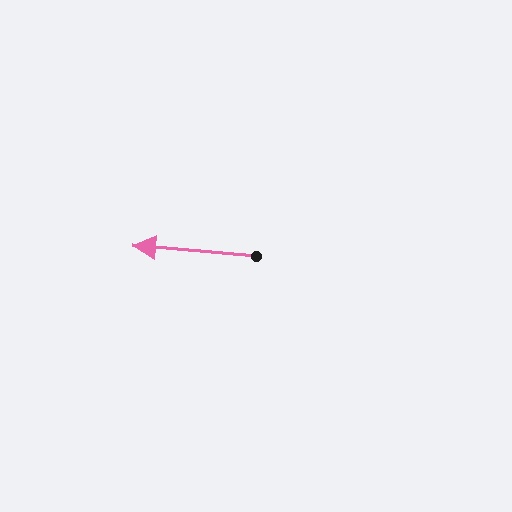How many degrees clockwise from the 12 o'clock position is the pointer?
Approximately 275 degrees.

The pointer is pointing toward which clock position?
Roughly 9 o'clock.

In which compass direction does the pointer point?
West.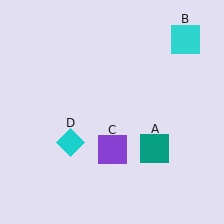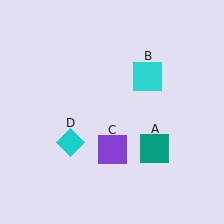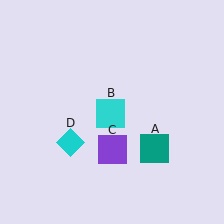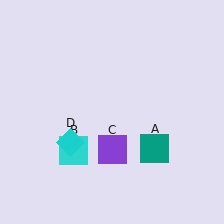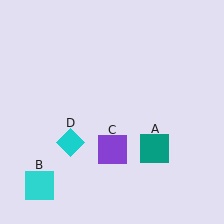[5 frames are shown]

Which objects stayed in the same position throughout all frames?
Teal square (object A) and purple square (object C) and cyan diamond (object D) remained stationary.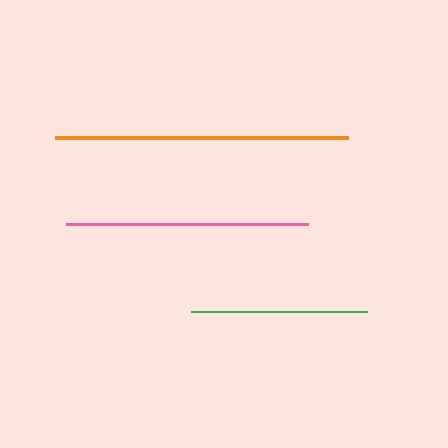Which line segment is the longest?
The orange line is the longest at approximately 293 pixels.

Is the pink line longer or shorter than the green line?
The pink line is longer than the green line.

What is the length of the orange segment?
The orange segment is approximately 293 pixels long.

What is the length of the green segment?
The green segment is approximately 177 pixels long.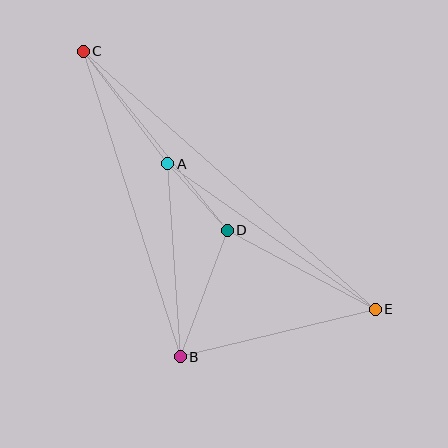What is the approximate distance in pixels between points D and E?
The distance between D and E is approximately 168 pixels.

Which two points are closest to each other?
Points A and D are closest to each other.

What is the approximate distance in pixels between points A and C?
The distance between A and C is approximately 141 pixels.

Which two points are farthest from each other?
Points C and E are farthest from each other.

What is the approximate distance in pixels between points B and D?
The distance between B and D is approximately 135 pixels.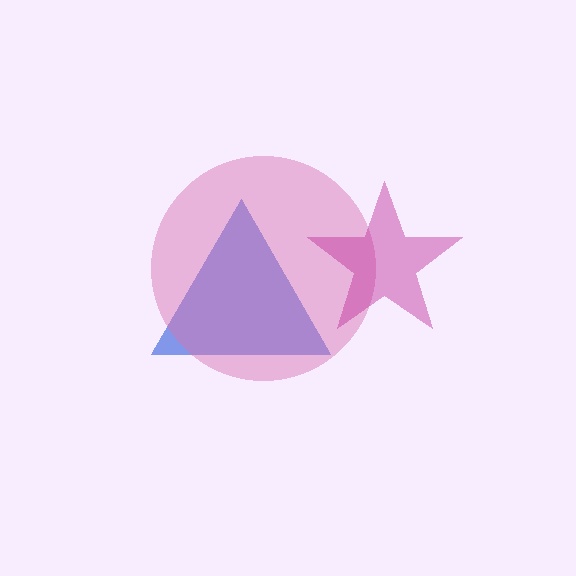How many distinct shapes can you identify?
There are 3 distinct shapes: a blue triangle, a pink circle, a magenta star.